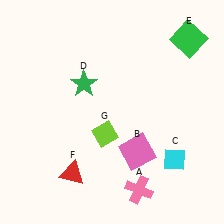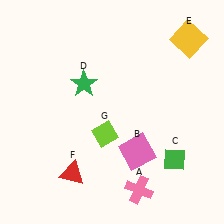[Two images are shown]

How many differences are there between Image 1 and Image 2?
There are 2 differences between the two images.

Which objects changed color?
C changed from cyan to green. E changed from green to yellow.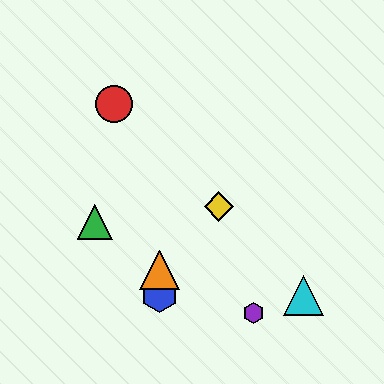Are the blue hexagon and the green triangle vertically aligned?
No, the blue hexagon is at x≈159 and the green triangle is at x≈95.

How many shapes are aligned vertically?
2 shapes (the blue hexagon, the orange triangle) are aligned vertically.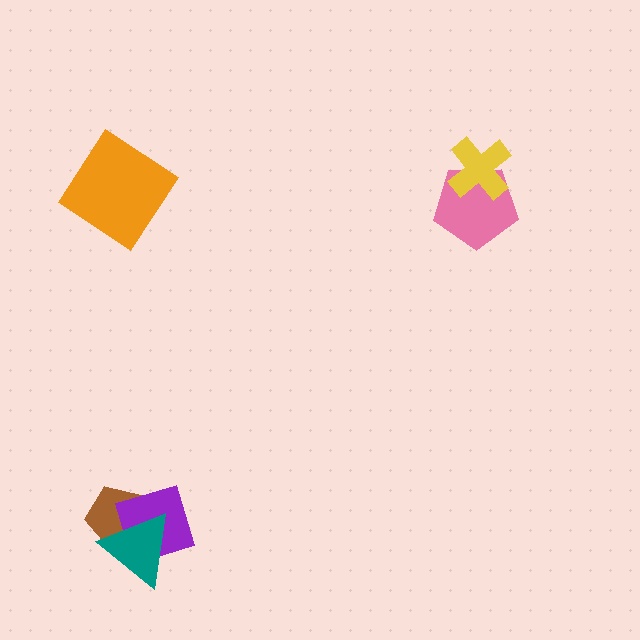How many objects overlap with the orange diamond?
0 objects overlap with the orange diamond.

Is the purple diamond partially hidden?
Yes, it is partially covered by another shape.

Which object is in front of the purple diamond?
The teal triangle is in front of the purple diamond.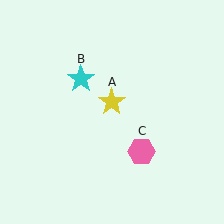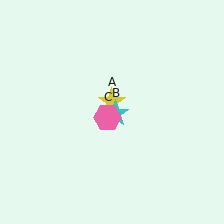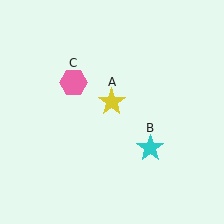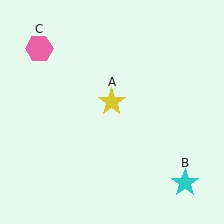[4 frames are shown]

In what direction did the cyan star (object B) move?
The cyan star (object B) moved down and to the right.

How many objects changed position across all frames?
2 objects changed position: cyan star (object B), pink hexagon (object C).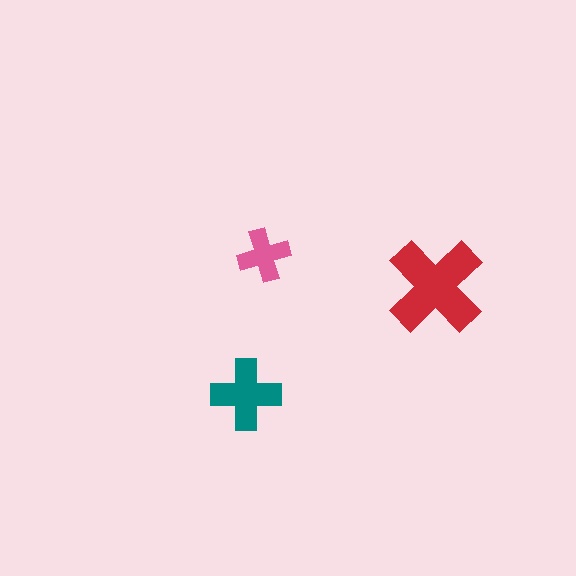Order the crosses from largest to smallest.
the red one, the teal one, the pink one.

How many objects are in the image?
There are 3 objects in the image.